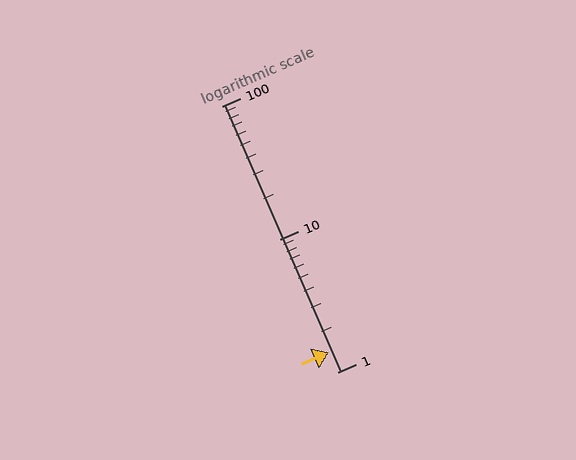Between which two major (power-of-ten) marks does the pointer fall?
The pointer is between 1 and 10.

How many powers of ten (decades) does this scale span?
The scale spans 2 decades, from 1 to 100.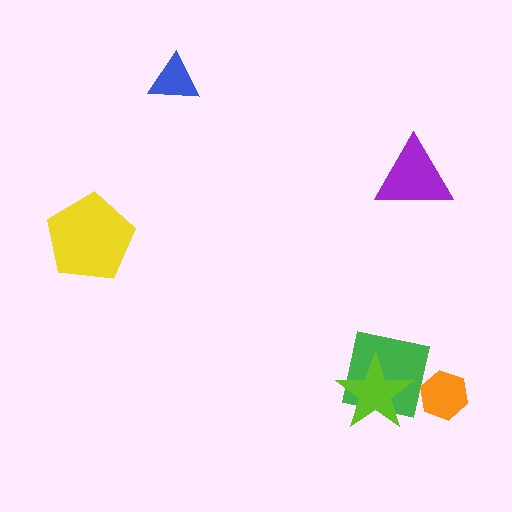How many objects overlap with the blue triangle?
0 objects overlap with the blue triangle.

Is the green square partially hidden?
Yes, it is partially covered by another shape.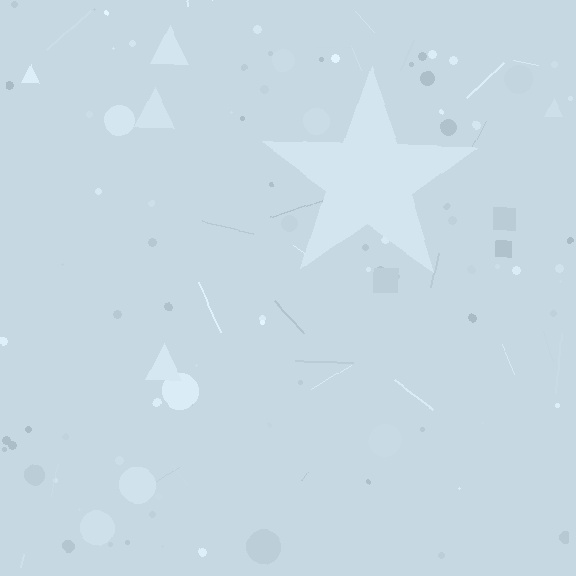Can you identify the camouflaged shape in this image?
The camouflaged shape is a star.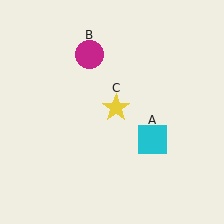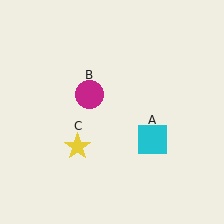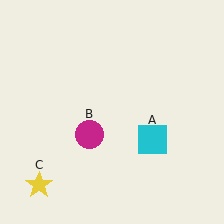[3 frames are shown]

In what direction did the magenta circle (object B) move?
The magenta circle (object B) moved down.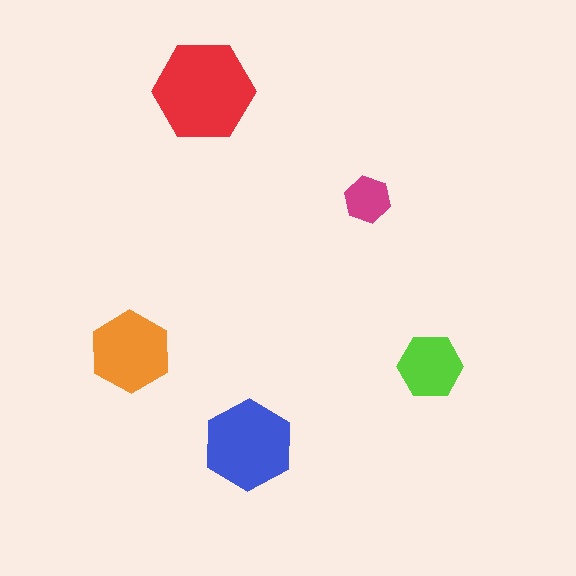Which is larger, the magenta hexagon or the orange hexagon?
The orange one.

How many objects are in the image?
There are 5 objects in the image.